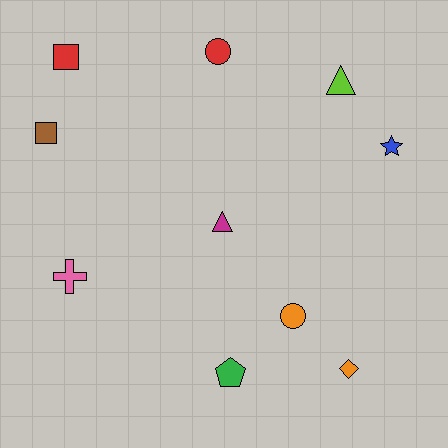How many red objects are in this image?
There are 2 red objects.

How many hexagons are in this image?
There are no hexagons.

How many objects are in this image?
There are 10 objects.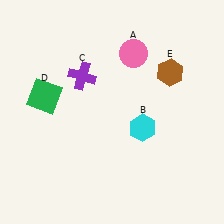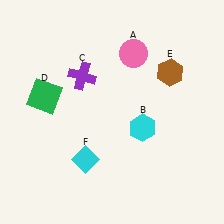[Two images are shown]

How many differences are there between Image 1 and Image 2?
There is 1 difference between the two images.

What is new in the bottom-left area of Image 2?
A cyan diamond (F) was added in the bottom-left area of Image 2.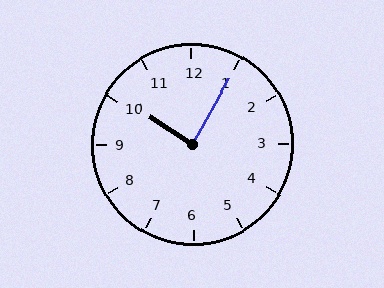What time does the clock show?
10:05.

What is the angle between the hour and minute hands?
Approximately 88 degrees.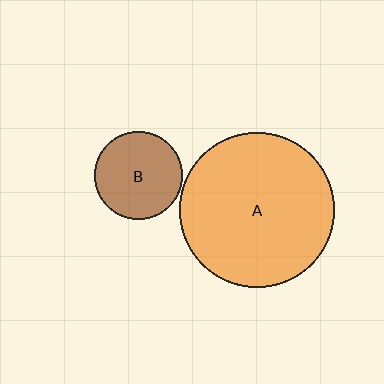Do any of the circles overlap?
No, none of the circles overlap.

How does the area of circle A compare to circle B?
Approximately 3.1 times.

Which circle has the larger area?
Circle A (orange).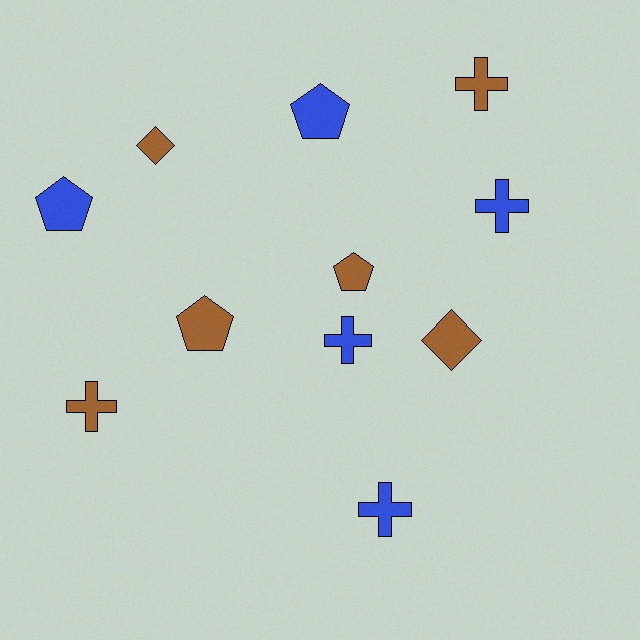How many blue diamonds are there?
There are no blue diamonds.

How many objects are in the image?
There are 11 objects.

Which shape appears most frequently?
Cross, with 5 objects.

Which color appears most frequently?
Brown, with 6 objects.